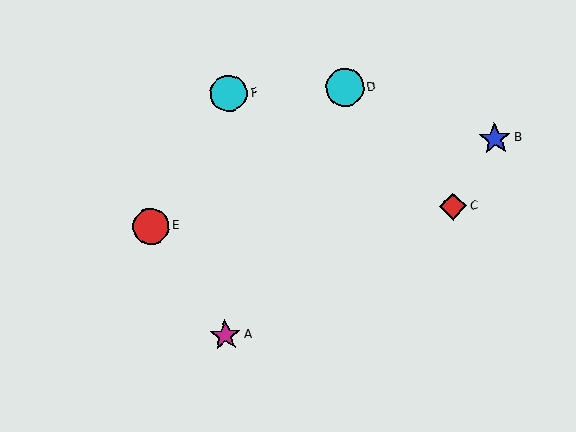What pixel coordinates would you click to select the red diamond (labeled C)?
Click at (453, 206) to select the red diamond C.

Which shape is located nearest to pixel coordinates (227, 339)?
The magenta star (labeled A) at (225, 335) is nearest to that location.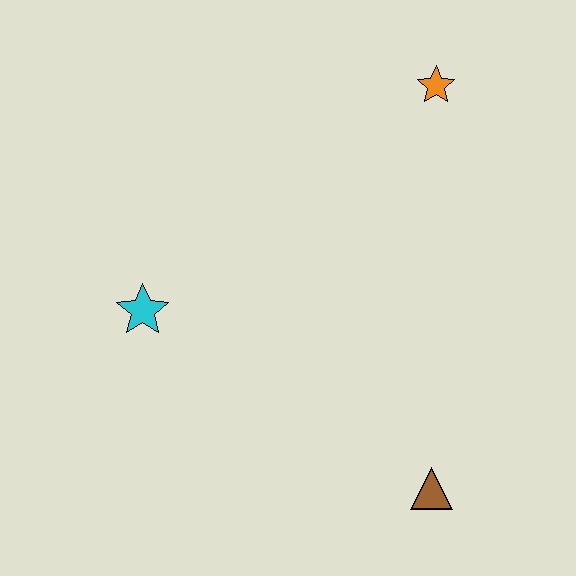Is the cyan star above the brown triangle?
Yes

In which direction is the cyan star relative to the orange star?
The cyan star is to the left of the orange star.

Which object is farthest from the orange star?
The brown triangle is farthest from the orange star.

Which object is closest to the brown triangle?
The cyan star is closest to the brown triangle.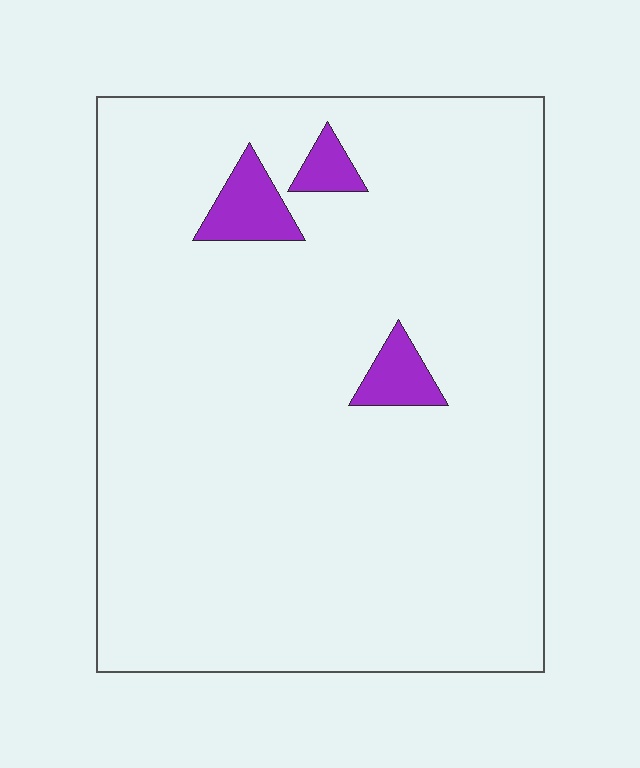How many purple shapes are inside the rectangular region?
3.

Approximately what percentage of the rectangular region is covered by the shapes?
Approximately 5%.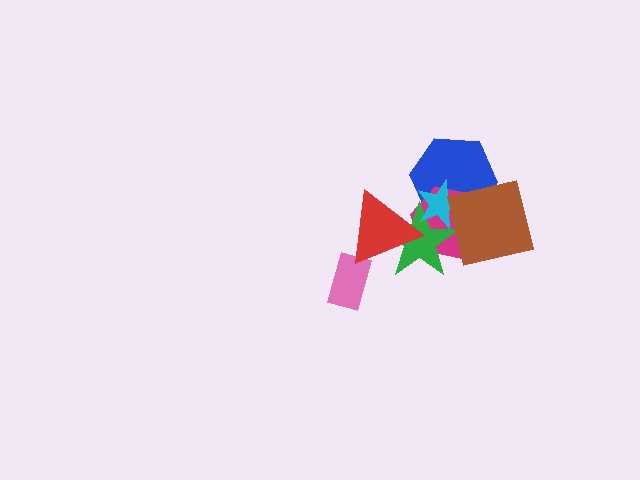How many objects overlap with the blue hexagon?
4 objects overlap with the blue hexagon.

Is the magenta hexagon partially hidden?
Yes, it is partially covered by another shape.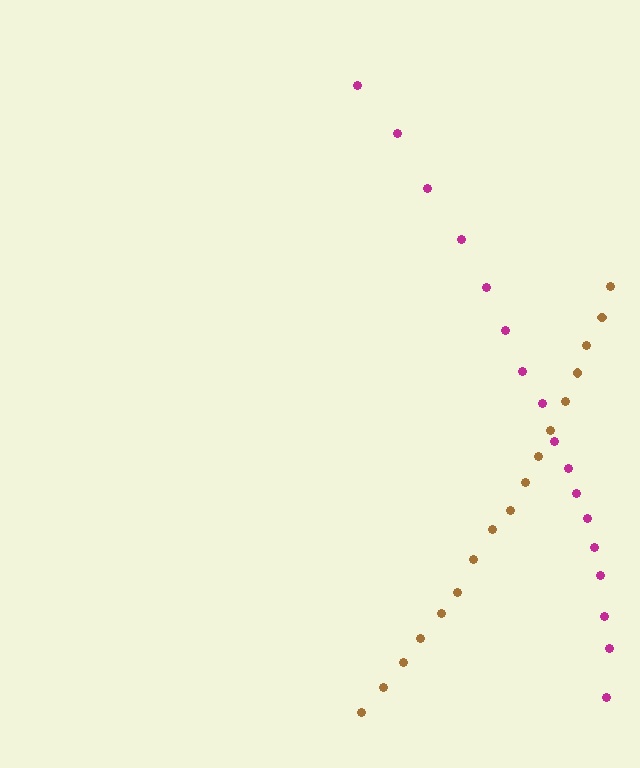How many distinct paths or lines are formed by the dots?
There are 2 distinct paths.